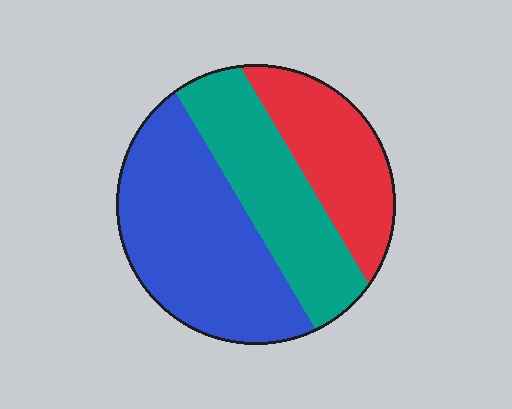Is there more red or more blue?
Blue.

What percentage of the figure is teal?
Teal takes up between a sixth and a third of the figure.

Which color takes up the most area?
Blue, at roughly 45%.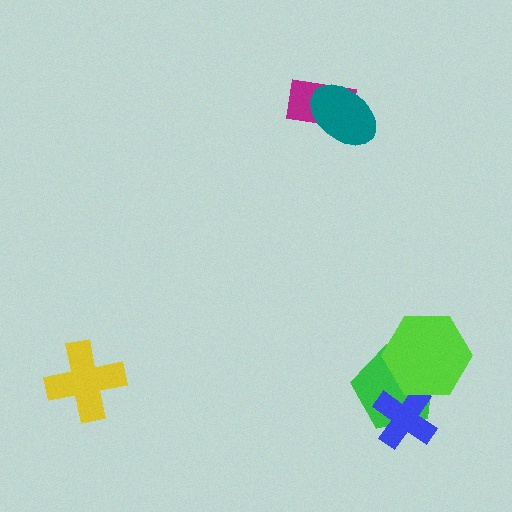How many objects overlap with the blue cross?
2 objects overlap with the blue cross.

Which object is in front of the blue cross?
The lime hexagon is in front of the blue cross.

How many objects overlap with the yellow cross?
0 objects overlap with the yellow cross.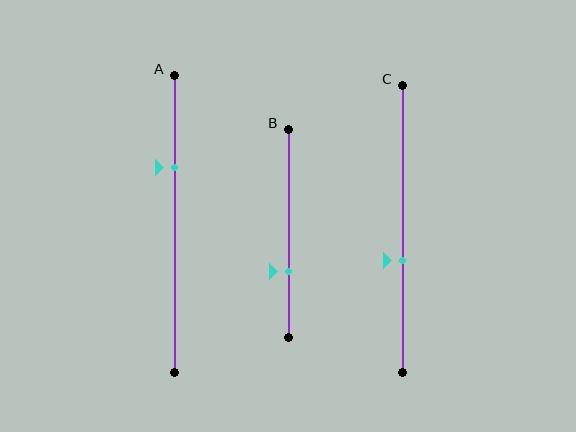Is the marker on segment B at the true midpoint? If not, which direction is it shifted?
No, the marker on segment B is shifted downward by about 18% of the segment length.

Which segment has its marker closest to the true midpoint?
Segment C has its marker closest to the true midpoint.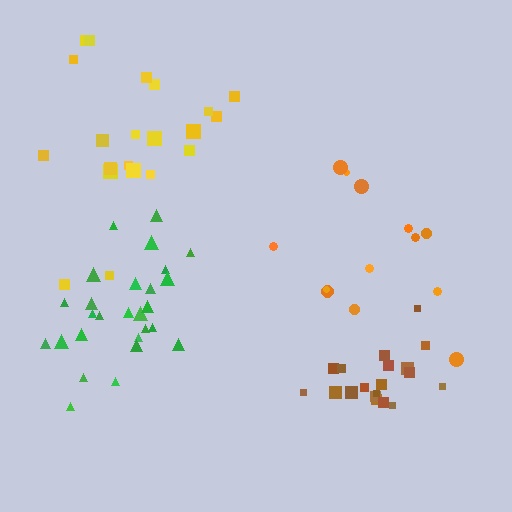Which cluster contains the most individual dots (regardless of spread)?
Green (27).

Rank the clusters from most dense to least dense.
brown, green, yellow, orange.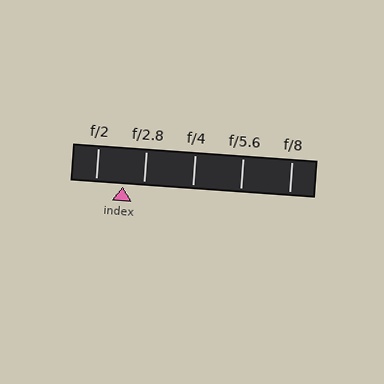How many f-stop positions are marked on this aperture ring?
There are 5 f-stop positions marked.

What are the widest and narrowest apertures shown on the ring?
The widest aperture shown is f/2 and the narrowest is f/8.